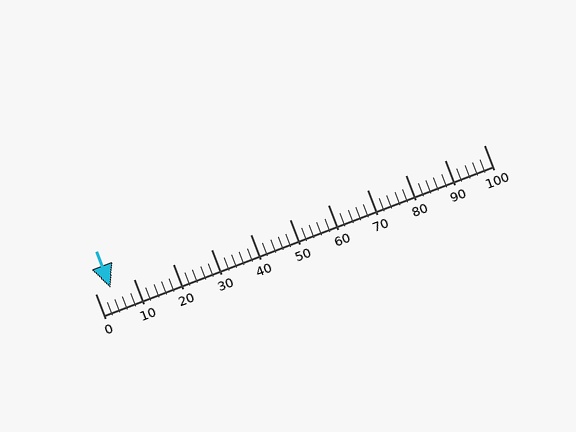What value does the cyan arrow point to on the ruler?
The cyan arrow points to approximately 4.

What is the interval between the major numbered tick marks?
The major tick marks are spaced 10 units apart.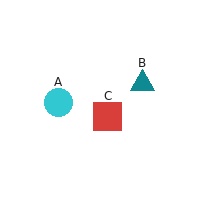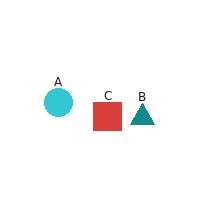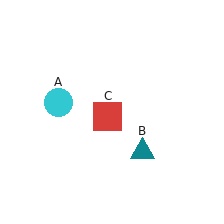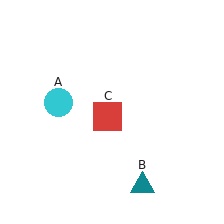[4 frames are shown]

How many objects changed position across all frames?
1 object changed position: teal triangle (object B).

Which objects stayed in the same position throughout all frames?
Cyan circle (object A) and red square (object C) remained stationary.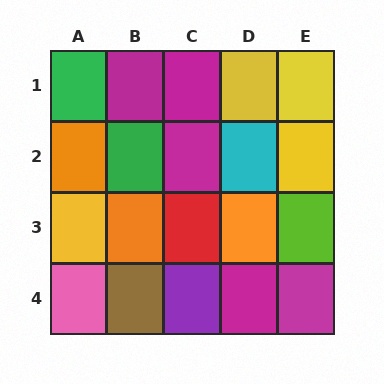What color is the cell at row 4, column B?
Brown.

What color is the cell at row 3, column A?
Yellow.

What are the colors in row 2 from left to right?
Orange, green, magenta, cyan, yellow.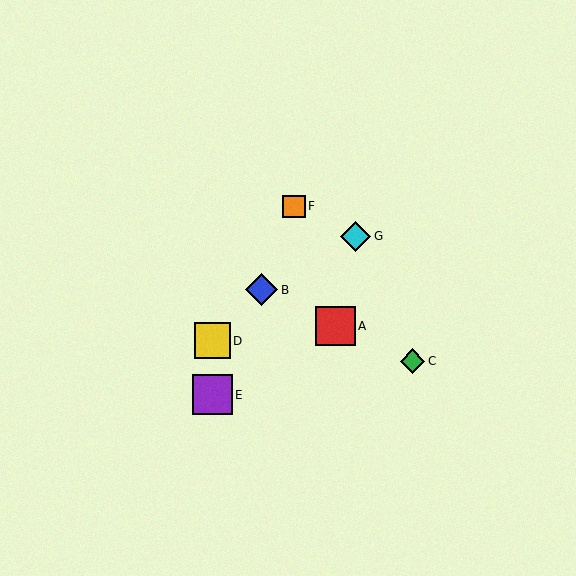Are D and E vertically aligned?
Yes, both are at x≈212.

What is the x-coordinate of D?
Object D is at x≈212.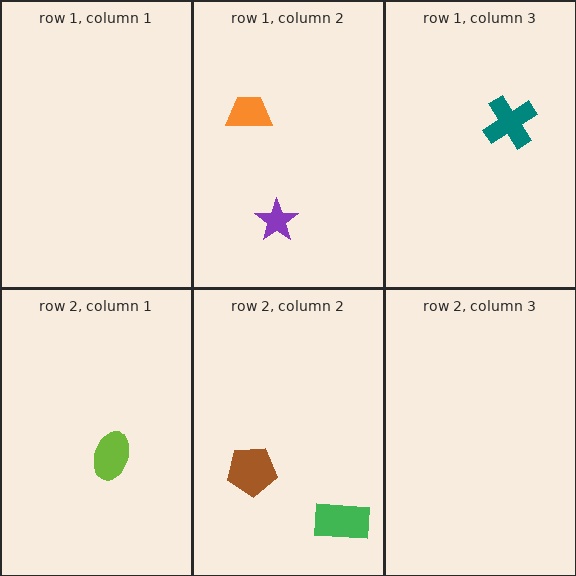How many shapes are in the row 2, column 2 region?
2.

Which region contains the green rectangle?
The row 2, column 2 region.